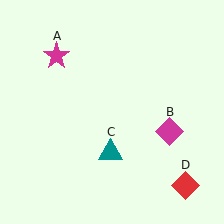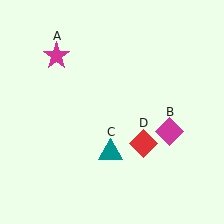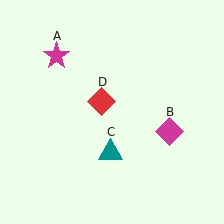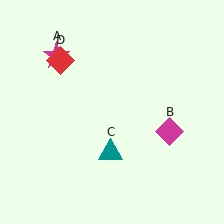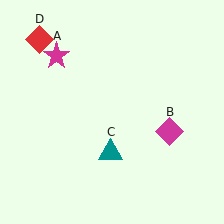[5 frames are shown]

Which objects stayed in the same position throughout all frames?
Magenta star (object A) and magenta diamond (object B) and teal triangle (object C) remained stationary.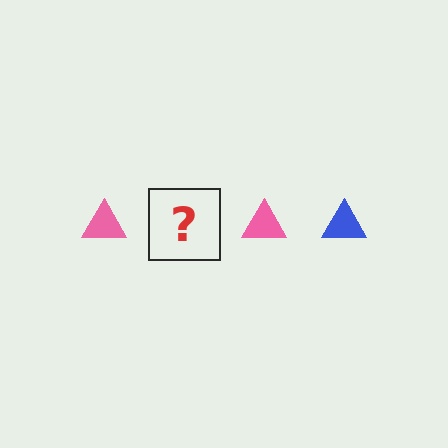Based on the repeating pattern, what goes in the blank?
The blank should be a blue triangle.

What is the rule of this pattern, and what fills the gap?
The rule is that the pattern cycles through pink, blue triangles. The gap should be filled with a blue triangle.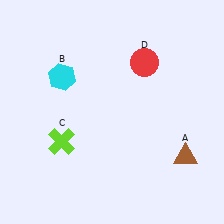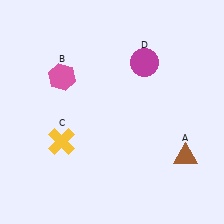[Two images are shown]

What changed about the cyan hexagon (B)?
In Image 1, B is cyan. In Image 2, it changed to pink.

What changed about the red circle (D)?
In Image 1, D is red. In Image 2, it changed to magenta.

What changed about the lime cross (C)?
In Image 1, C is lime. In Image 2, it changed to yellow.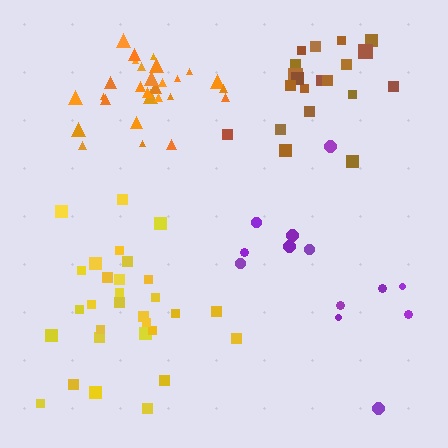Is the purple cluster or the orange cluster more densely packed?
Orange.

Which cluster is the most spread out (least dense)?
Purple.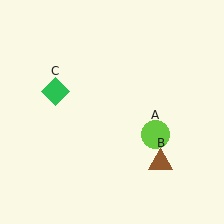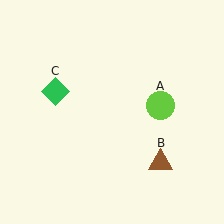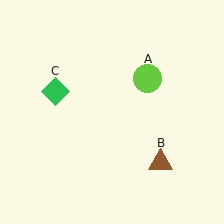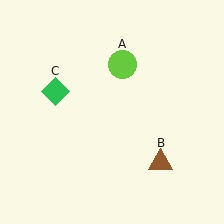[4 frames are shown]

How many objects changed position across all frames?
1 object changed position: lime circle (object A).